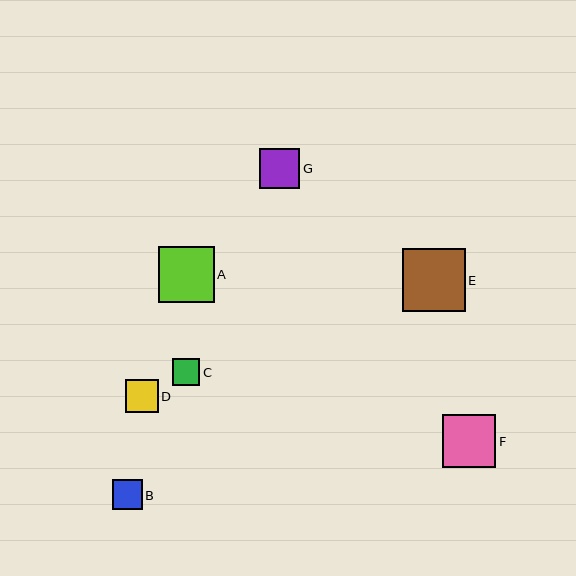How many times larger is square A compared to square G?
Square A is approximately 1.4 times the size of square G.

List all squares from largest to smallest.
From largest to smallest: E, A, F, G, D, B, C.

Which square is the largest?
Square E is the largest with a size of approximately 62 pixels.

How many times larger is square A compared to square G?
Square A is approximately 1.4 times the size of square G.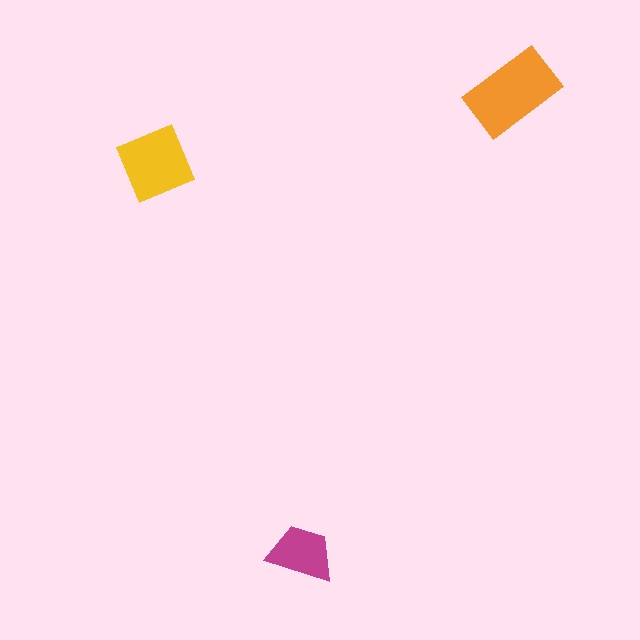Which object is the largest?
The orange rectangle.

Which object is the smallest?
The magenta trapezoid.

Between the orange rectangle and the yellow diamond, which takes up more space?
The orange rectangle.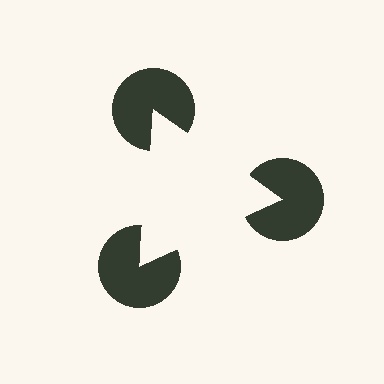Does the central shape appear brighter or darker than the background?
It typically appears slightly brighter than the background, even though no actual brightness change is drawn.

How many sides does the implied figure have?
3 sides.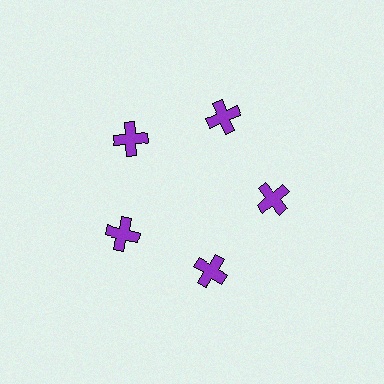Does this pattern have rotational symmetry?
Yes, this pattern has 5-fold rotational symmetry. It looks the same after rotating 72 degrees around the center.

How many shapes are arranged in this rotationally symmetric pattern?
There are 5 shapes, arranged in 5 groups of 1.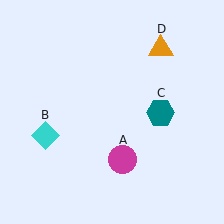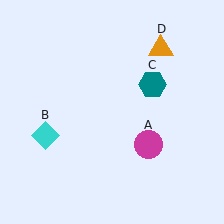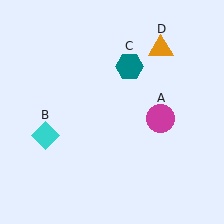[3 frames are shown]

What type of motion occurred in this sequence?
The magenta circle (object A), teal hexagon (object C) rotated counterclockwise around the center of the scene.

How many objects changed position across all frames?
2 objects changed position: magenta circle (object A), teal hexagon (object C).